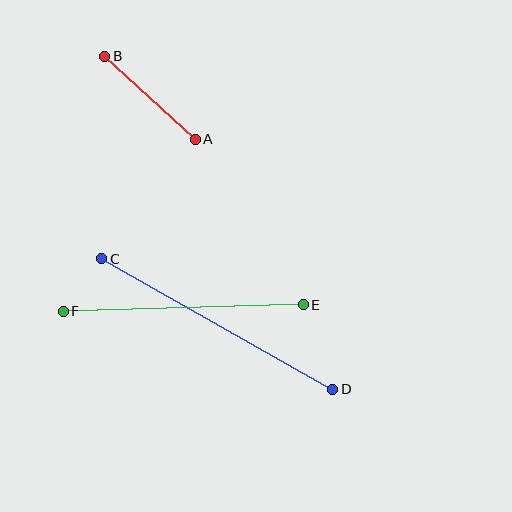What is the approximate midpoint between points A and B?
The midpoint is at approximately (150, 98) pixels.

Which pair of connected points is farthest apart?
Points C and D are farthest apart.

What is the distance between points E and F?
The distance is approximately 240 pixels.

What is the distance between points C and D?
The distance is approximately 266 pixels.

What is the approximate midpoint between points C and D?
The midpoint is at approximately (217, 324) pixels.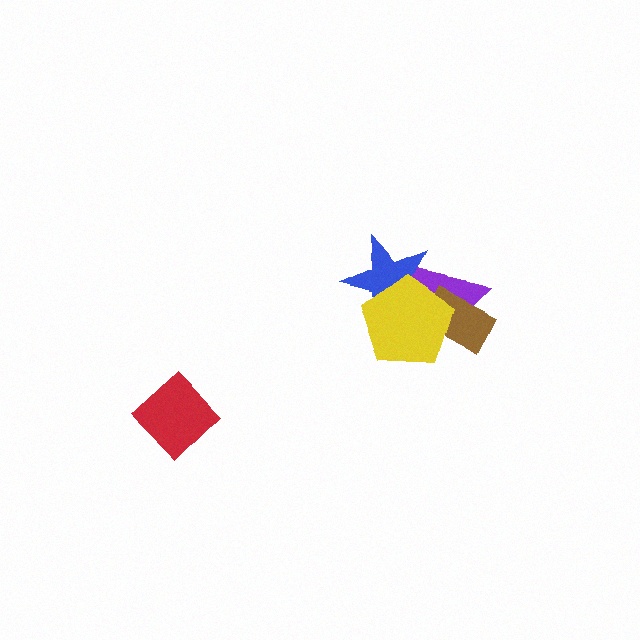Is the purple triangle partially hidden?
Yes, it is partially covered by another shape.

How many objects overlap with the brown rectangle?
2 objects overlap with the brown rectangle.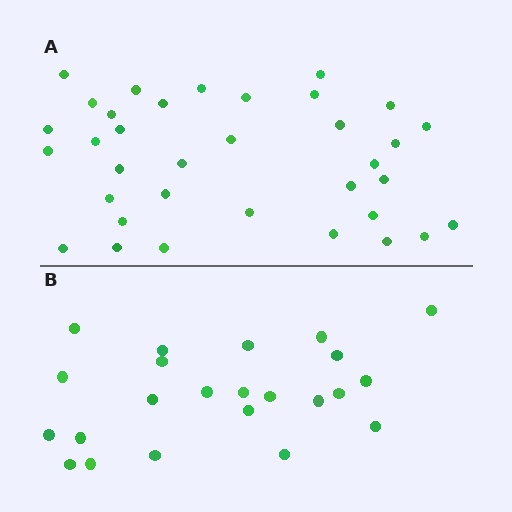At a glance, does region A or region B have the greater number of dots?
Region A (the top region) has more dots.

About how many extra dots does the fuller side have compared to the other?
Region A has roughly 12 or so more dots than region B.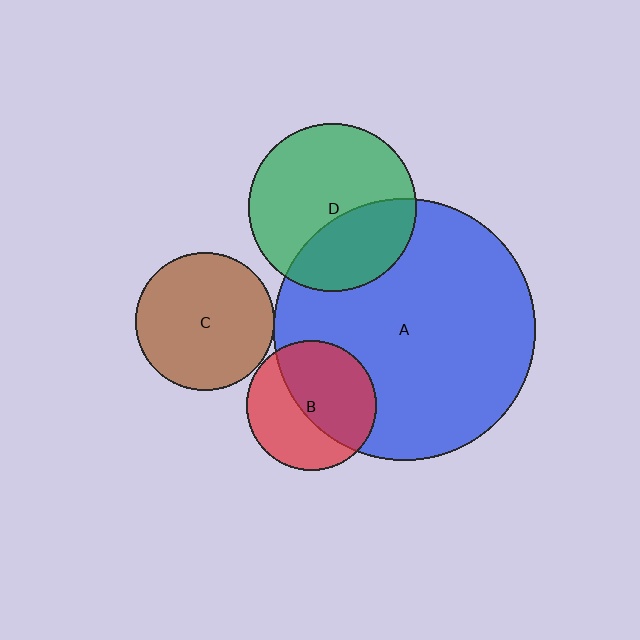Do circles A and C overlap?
Yes.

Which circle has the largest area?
Circle A (blue).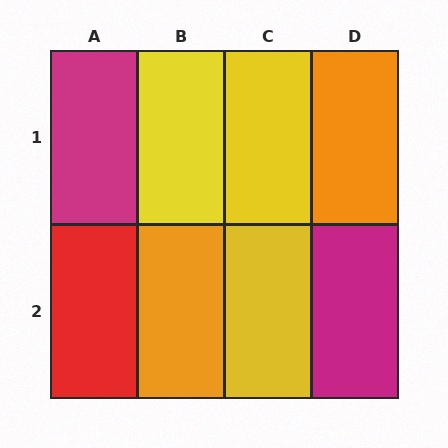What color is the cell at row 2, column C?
Yellow.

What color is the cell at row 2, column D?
Magenta.